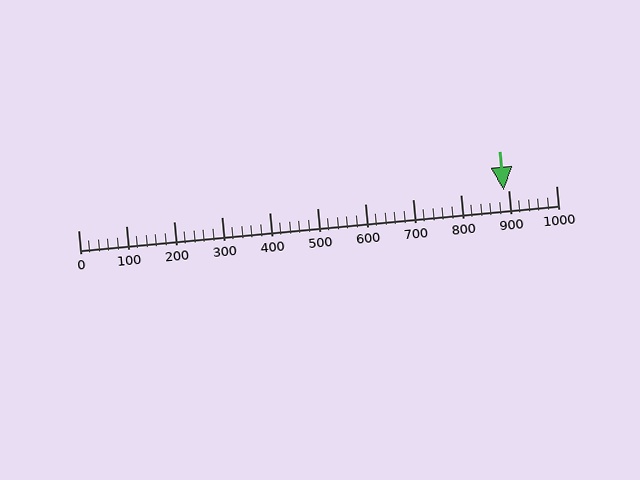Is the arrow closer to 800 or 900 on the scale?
The arrow is closer to 900.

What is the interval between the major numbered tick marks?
The major tick marks are spaced 100 units apart.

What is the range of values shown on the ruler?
The ruler shows values from 0 to 1000.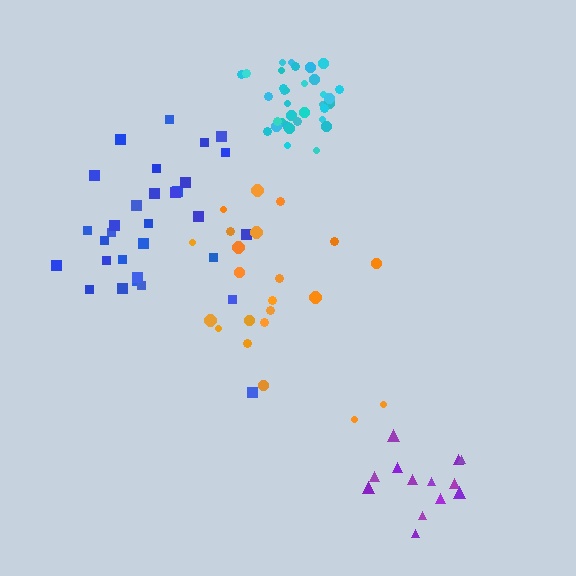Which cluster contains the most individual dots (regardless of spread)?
Cyan (34).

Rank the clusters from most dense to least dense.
cyan, blue, purple, orange.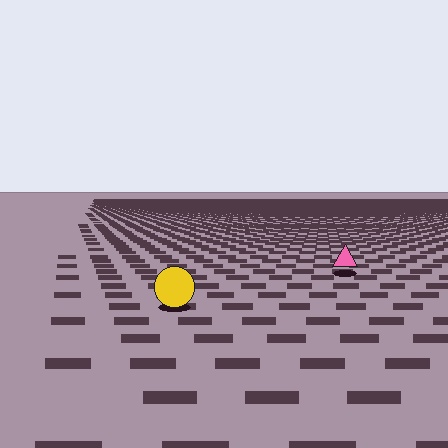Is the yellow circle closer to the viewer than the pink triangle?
Yes. The yellow circle is closer — you can tell from the texture gradient: the ground texture is coarser near it.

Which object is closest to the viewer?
The yellow circle is closest. The texture marks near it are larger and more spread out.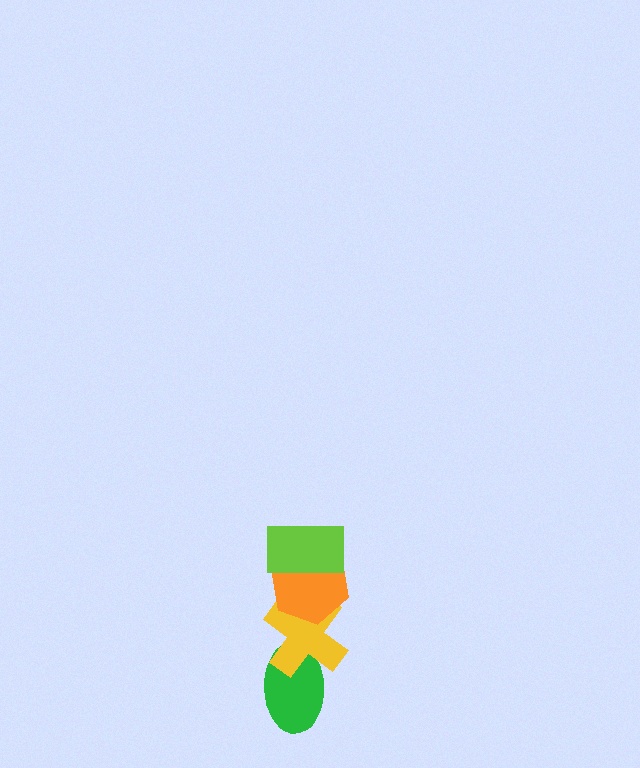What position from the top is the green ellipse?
The green ellipse is 4th from the top.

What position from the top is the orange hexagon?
The orange hexagon is 2nd from the top.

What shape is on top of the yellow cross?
The orange hexagon is on top of the yellow cross.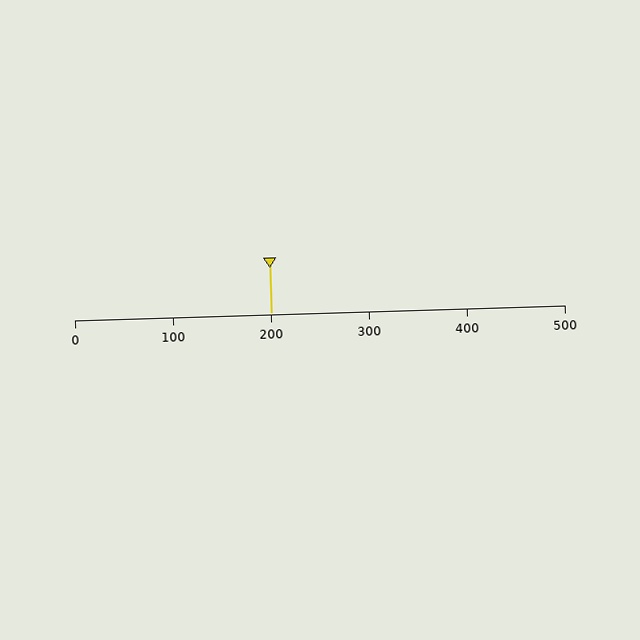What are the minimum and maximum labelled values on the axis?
The axis runs from 0 to 500.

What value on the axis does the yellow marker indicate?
The marker indicates approximately 200.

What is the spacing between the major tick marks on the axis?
The major ticks are spaced 100 apart.